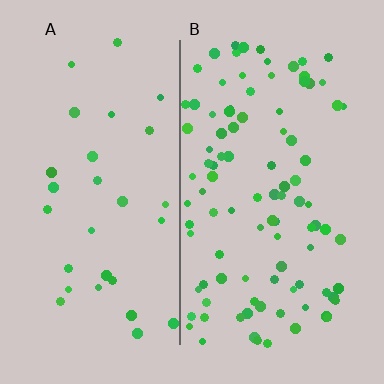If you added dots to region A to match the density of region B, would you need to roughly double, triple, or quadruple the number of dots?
Approximately triple.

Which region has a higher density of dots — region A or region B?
B (the right).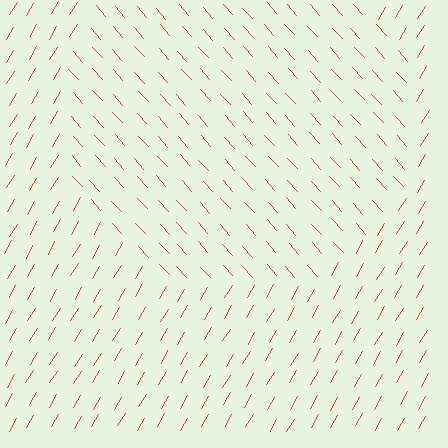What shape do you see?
I see a circle.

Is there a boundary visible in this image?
Yes, there is a texture boundary formed by a change in line orientation.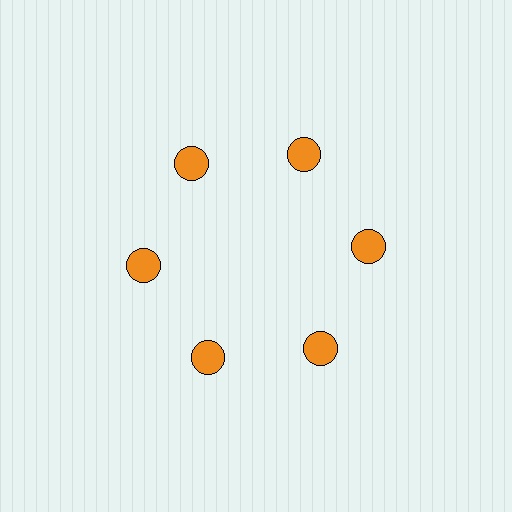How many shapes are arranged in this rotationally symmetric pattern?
There are 6 shapes, arranged in 6 groups of 1.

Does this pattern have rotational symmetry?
Yes, this pattern has 6-fold rotational symmetry. It looks the same after rotating 60 degrees around the center.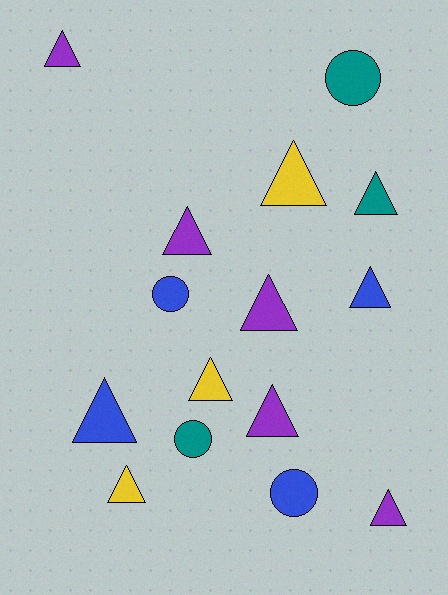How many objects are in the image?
There are 15 objects.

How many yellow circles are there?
There are no yellow circles.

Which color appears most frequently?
Purple, with 5 objects.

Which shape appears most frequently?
Triangle, with 11 objects.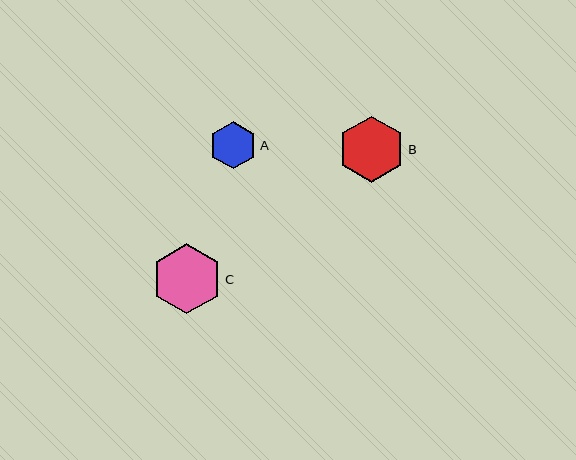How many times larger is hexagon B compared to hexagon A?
Hexagon B is approximately 1.4 times the size of hexagon A.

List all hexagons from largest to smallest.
From largest to smallest: C, B, A.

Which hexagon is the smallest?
Hexagon A is the smallest with a size of approximately 47 pixels.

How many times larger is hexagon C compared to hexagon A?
Hexagon C is approximately 1.5 times the size of hexagon A.